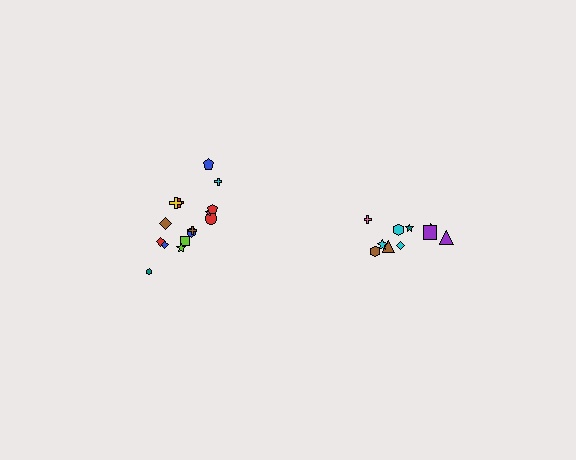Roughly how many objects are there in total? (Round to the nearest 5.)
Roughly 25 objects in total.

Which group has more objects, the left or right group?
The left group.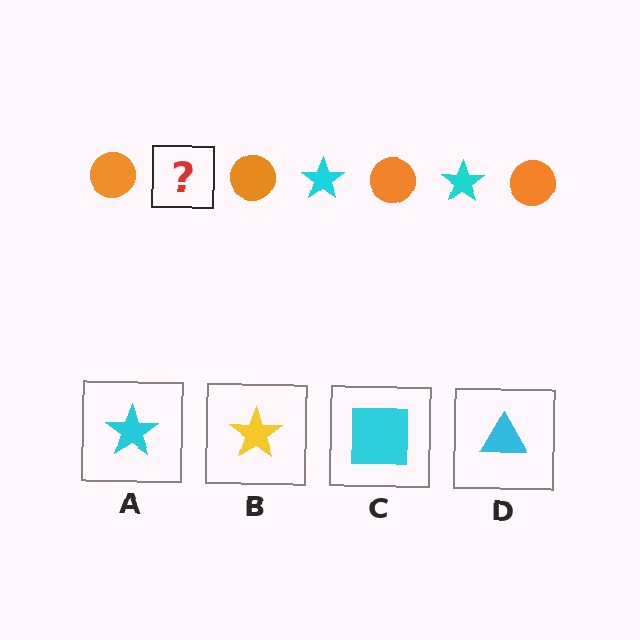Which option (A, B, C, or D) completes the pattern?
A.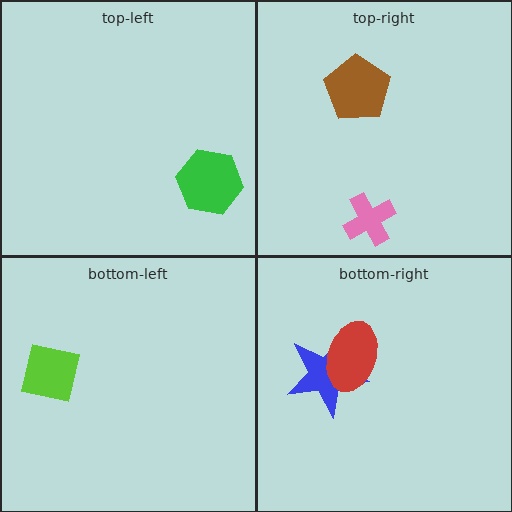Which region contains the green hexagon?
The top-left region.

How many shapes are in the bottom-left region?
1.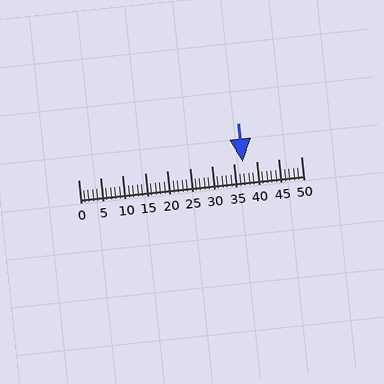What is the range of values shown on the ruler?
The ruler shows values from 0 to 50.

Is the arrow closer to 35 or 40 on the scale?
The arrow is closer to 35.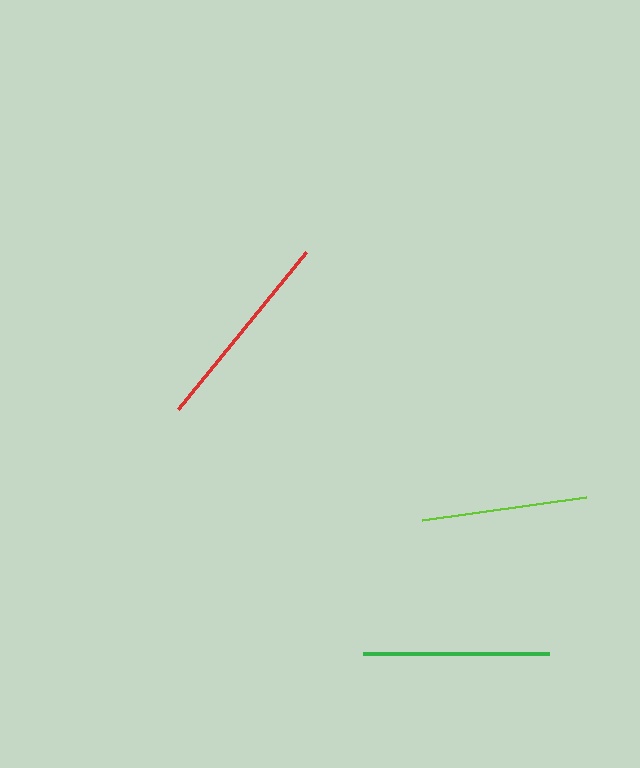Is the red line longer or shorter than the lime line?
The red line is longer than the lime line.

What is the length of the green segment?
The green segment is approximately 186 pixels long.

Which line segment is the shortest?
The lime line is the shortest at approximately 166 pixels.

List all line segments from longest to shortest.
From longest to shortest: red, green, lime.